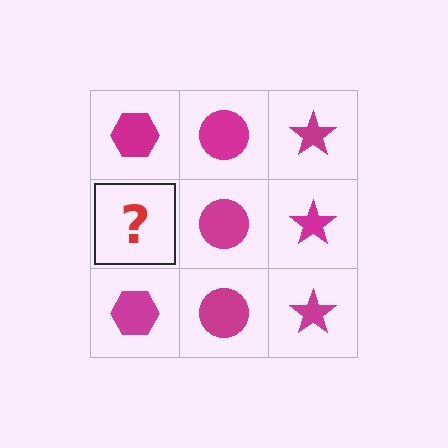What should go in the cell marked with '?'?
The missing cell should contain a magenta hexagon.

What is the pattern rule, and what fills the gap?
The rule is that each column has a consistent shape. The gap should be filled with a magenta hexagon.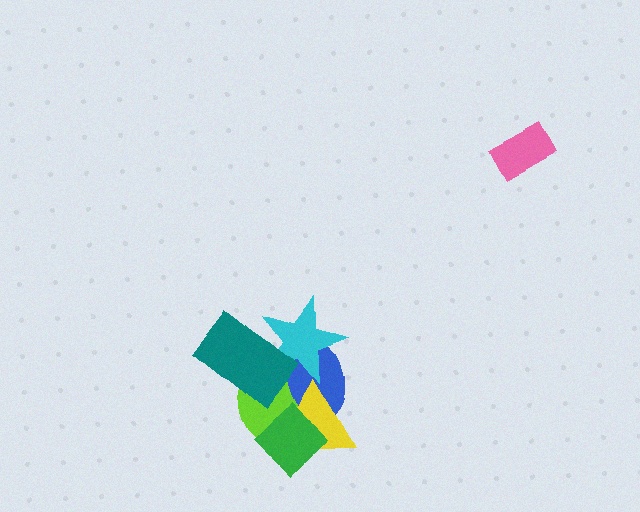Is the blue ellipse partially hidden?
Yes, it is partially covered by another shape.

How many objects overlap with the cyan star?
3 objects overlap with the cyan star.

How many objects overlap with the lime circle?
5 objects overlap with the lime circle.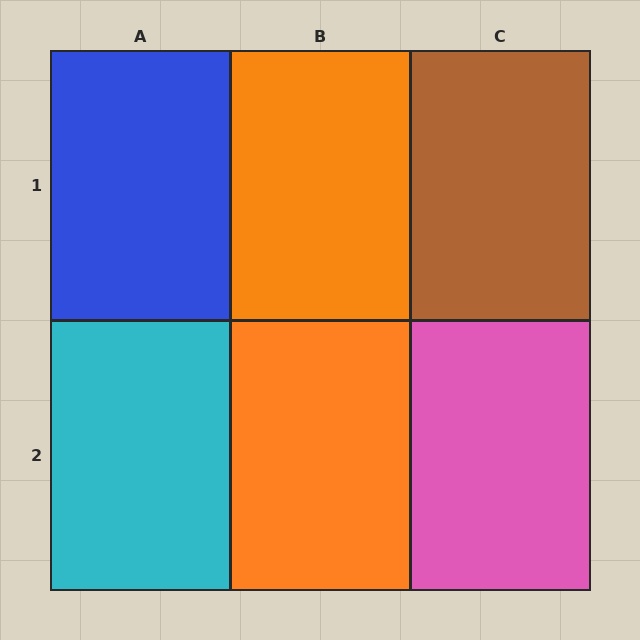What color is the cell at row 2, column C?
Pink.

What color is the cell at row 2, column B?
Orange.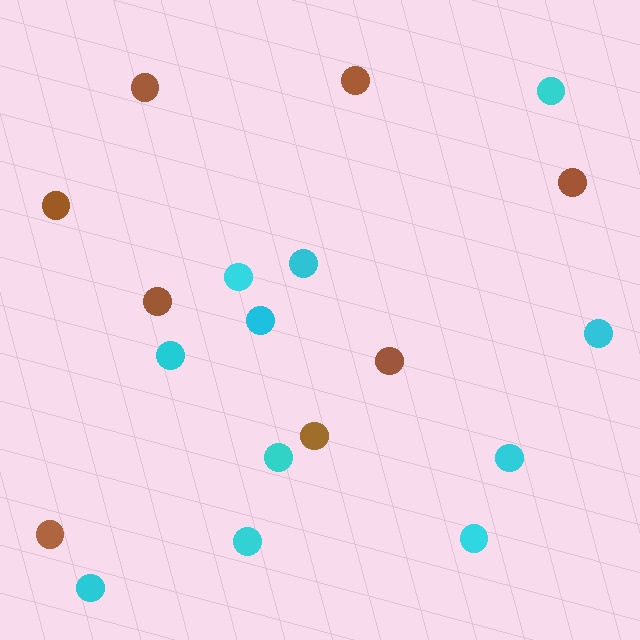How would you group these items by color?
There are 2 groups: one group of cyan circles (11) and one group of brown circles (8).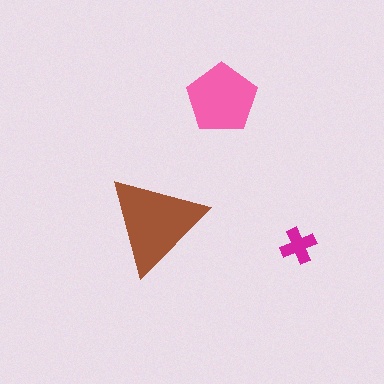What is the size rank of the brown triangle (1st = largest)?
1st.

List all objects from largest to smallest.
The brown triangle, the pink pentagon, the magenta cross.